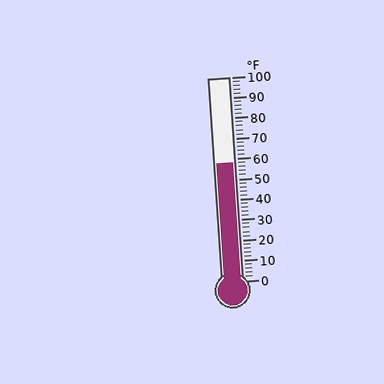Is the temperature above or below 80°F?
The temperature is below 80°F.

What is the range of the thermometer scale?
The thermometer scale ranges from 0°F to 100°F.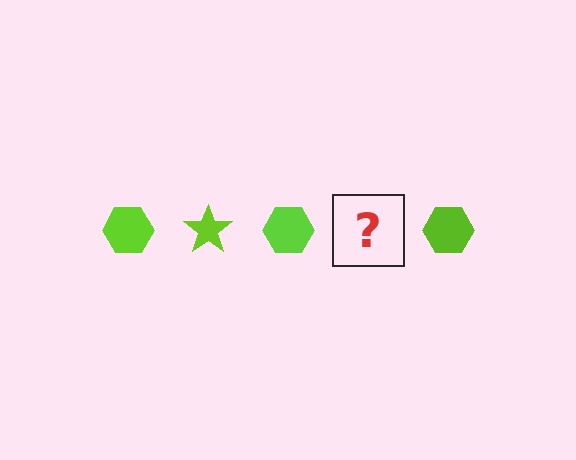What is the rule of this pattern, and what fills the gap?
The rule is that the pattern cycles through hexagon, star shapes in lime. The gap should be filled with a lime star.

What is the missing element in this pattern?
The missing element is a lime star.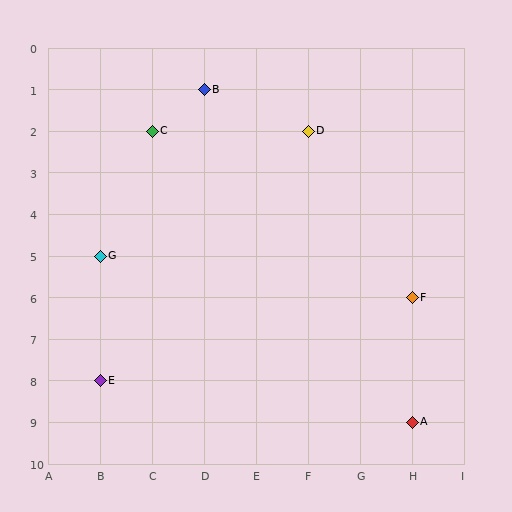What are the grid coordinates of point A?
Point A is at grid coordinates (H, 9).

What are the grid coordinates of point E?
Point E is at grid coordinates (B, 8).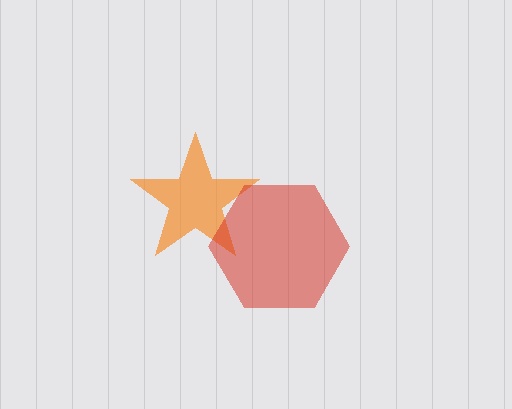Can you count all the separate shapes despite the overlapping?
Yes, there are 2 separate shapes.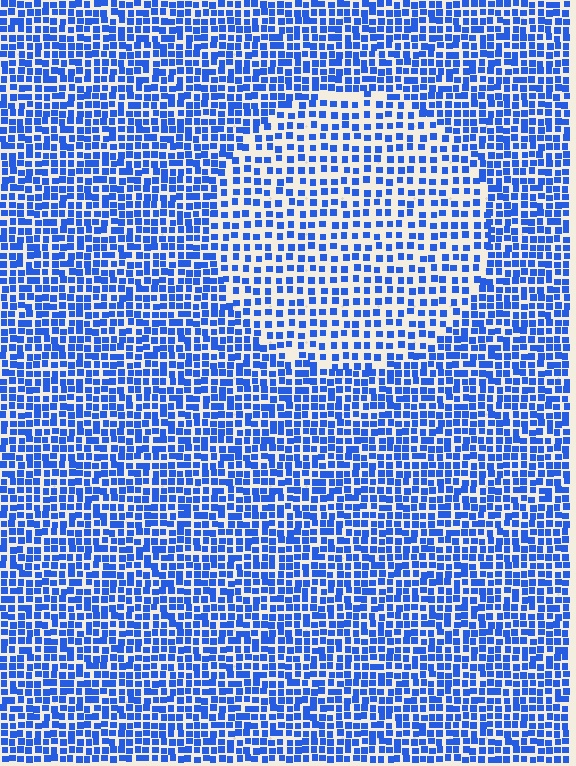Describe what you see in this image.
The image contains small blue elements arranged at two different densities. A circle-shaped region is visible where the elements are less densely packed than the surrounding area.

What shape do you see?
I see a circle.